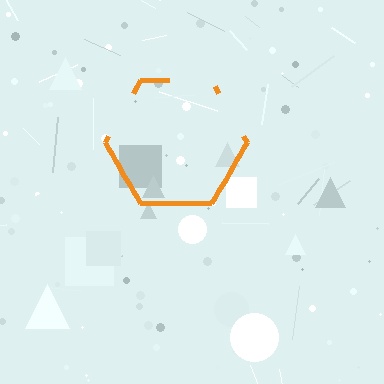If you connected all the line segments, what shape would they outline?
They would outline a hexagon.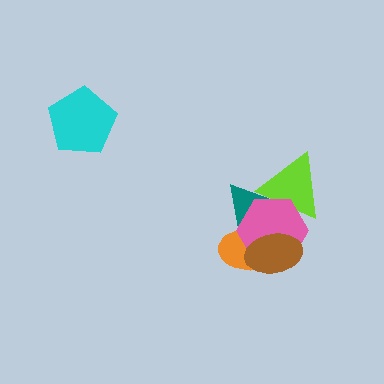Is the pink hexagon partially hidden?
Yes, it is partially covered by another shape.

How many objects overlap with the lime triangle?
2 objects overlap with the lime triangle.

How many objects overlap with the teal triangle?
4 objects overlap with the teal triangle.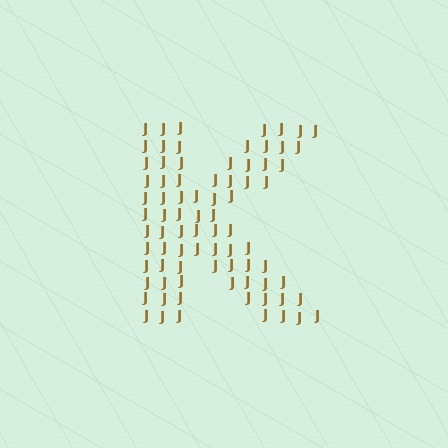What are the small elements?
The small elements are letter J's.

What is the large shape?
The large shape is the letter K.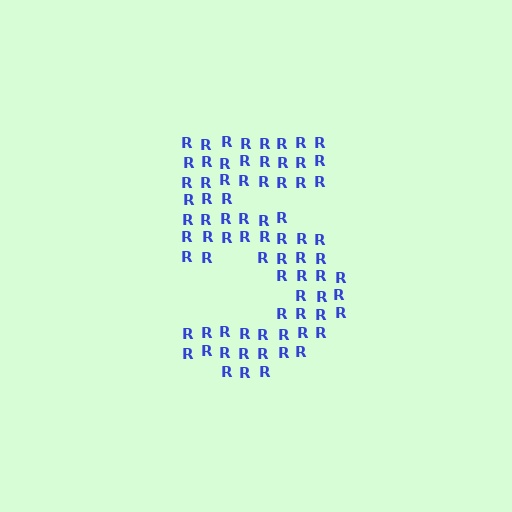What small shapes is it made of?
It is made of small letter R's.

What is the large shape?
The large shape is the digit 5.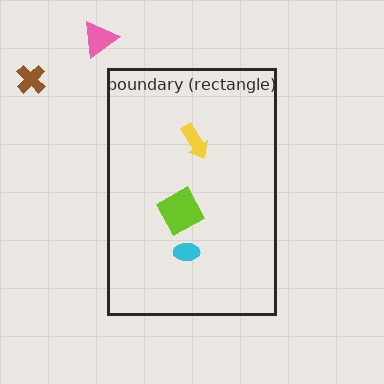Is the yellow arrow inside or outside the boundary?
Inside.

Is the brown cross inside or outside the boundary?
Outside.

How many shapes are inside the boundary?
3 inside, 2 outside.